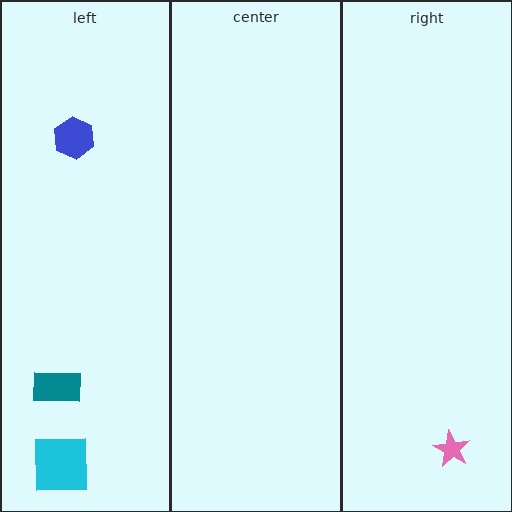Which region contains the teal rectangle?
The left region.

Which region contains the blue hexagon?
The left region.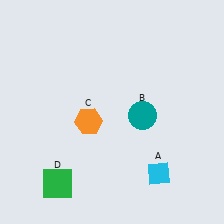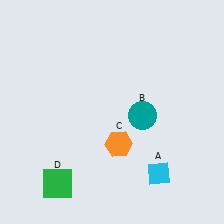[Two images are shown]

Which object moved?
The orange hexagon (C) moved right.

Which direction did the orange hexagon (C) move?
The orange hexagon (C) moved right.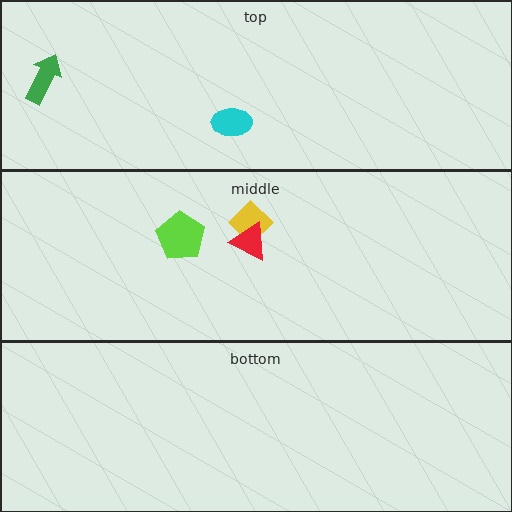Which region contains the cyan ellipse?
The top region.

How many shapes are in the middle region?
3.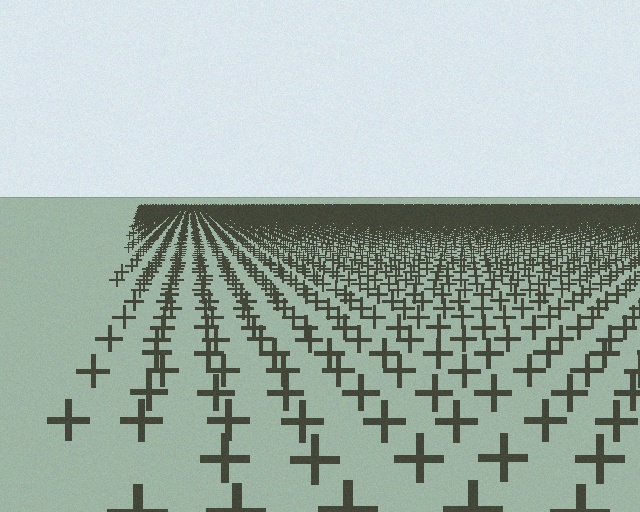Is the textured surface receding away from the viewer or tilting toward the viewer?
The surface is receding away from the viewer. Texture elements get smaller and denser toward the top.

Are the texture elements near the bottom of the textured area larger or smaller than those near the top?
Larger. Near the bottom, elements are closer to the viewer and appear at a bigger on-screen size.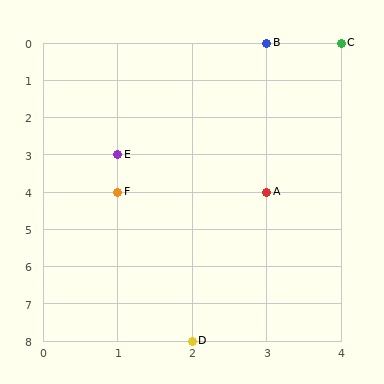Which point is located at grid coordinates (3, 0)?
Point B is at (3, 0).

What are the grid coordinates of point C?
Point C is at grid coordinates (4, 0).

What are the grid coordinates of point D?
Point D is at grid coordinates (2, 8).